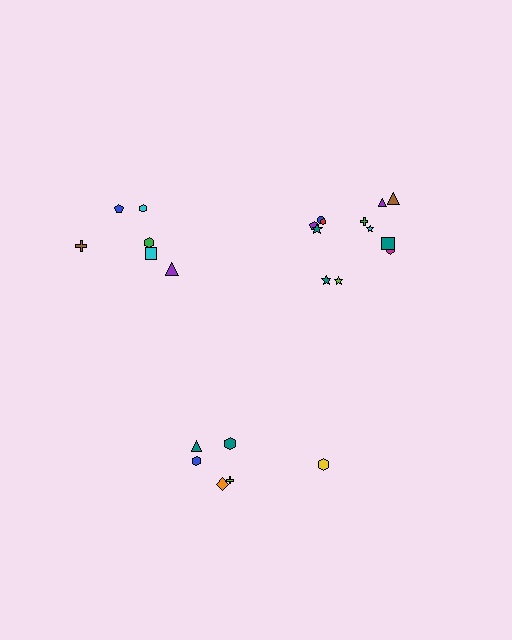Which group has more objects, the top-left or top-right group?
The top-right group.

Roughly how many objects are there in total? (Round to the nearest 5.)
Roughly 25 objects in total.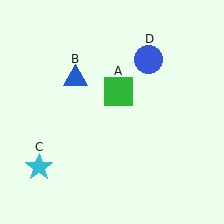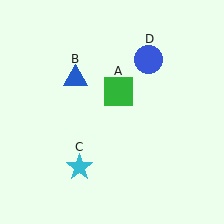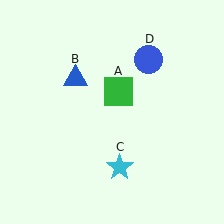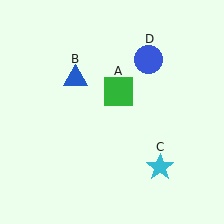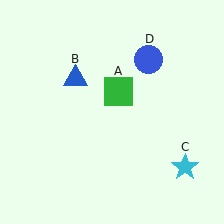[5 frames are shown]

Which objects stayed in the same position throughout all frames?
Green square (object A) and blue triangle (object B) and blue circle (object D) remained stationary.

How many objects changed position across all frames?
1 object changed position: cyan star (object C).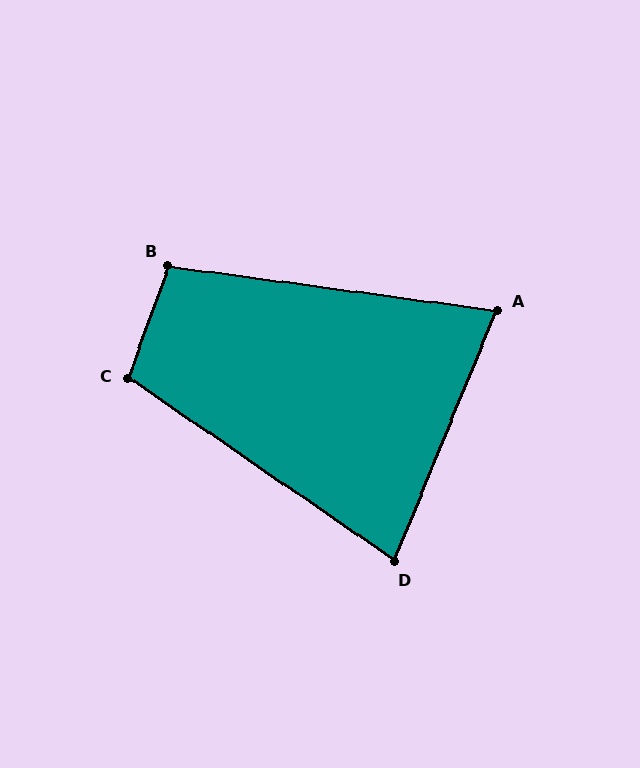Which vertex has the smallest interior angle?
A, at approximately 75 degrees.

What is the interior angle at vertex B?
Approximately 102 degrees (obtuse).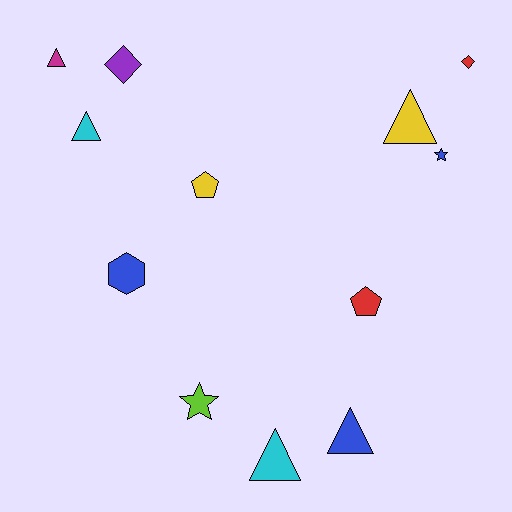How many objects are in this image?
There are 12 objects.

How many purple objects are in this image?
There is 1 purple object.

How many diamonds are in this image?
There are 2 diamonds.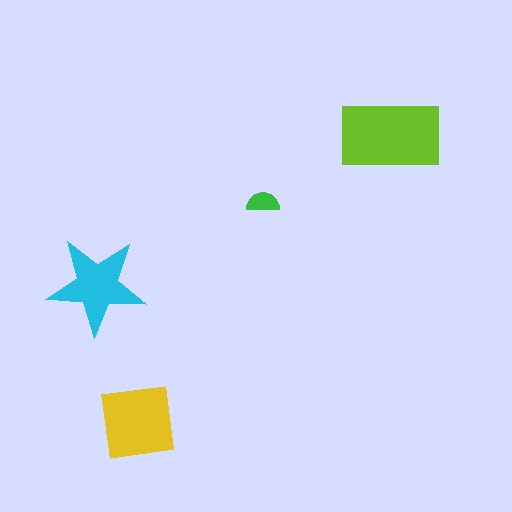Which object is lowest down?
The yellow square is bottommost.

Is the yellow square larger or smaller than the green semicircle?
Larger.